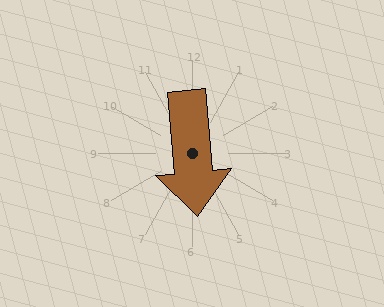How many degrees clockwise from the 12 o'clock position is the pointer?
Approximately 175 degrees.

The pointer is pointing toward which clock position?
Roughly 6 o'clock.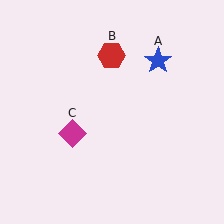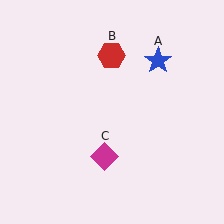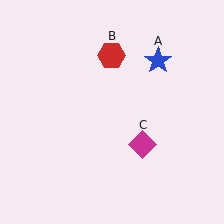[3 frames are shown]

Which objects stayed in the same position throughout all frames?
Blue star (object A) and red hexagon (object B) remained stationary.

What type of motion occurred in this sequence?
The magenta diamond (object C) rotated counterclockwise around the center of the scene.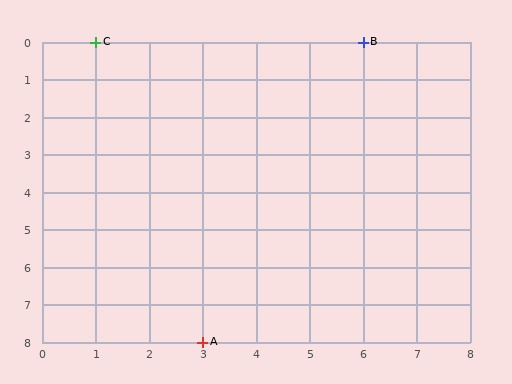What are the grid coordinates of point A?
Point A is at grid coordinates (3, 8).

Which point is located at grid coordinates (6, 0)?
Point B is at (6, 0).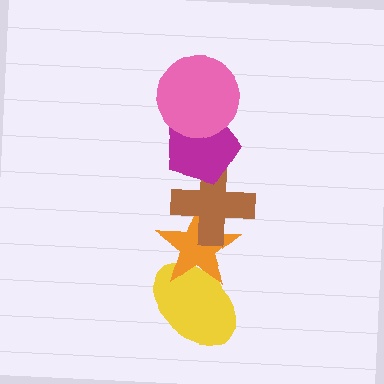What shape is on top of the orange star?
The brown cross is on top of the orange star.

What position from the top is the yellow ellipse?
The yellow ellipse is 5th from the top.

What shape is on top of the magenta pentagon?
The pink circle is on top of the magenta pentagon.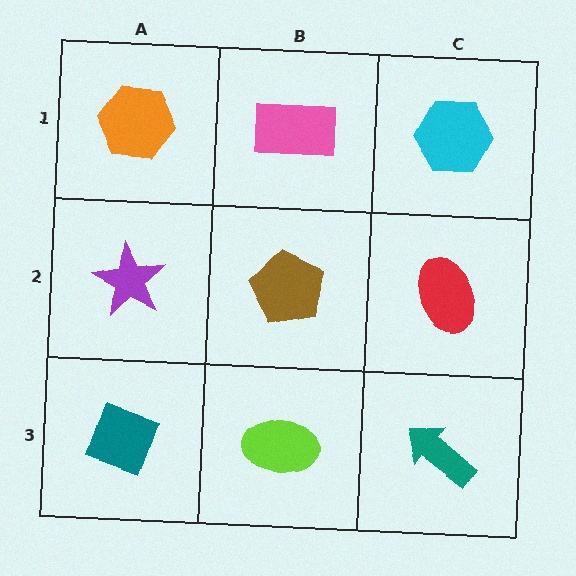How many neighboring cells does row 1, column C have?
2.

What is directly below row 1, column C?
A red ellipse.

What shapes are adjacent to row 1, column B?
A brown pentagon (row 2, column B), an orange hexagon (row 1, column A), a cyan hexagon (row 1, column C).